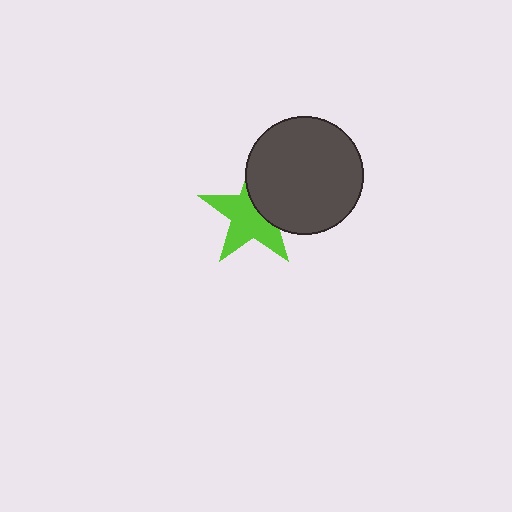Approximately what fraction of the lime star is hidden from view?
Roughly 37% of the lime star is hidden behind the dark gray circle.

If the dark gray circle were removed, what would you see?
You would see the complete lime star.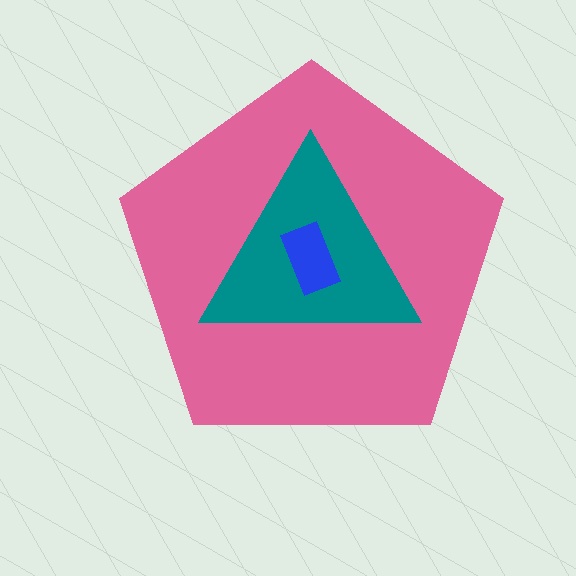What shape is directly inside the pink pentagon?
The teal triangle.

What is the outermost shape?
The pink pentagon.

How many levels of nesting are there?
3.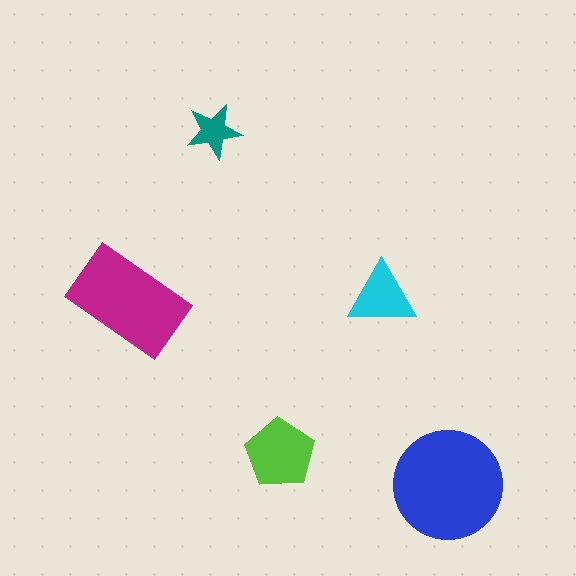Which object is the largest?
The blue circle.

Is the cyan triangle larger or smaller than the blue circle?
Smaller.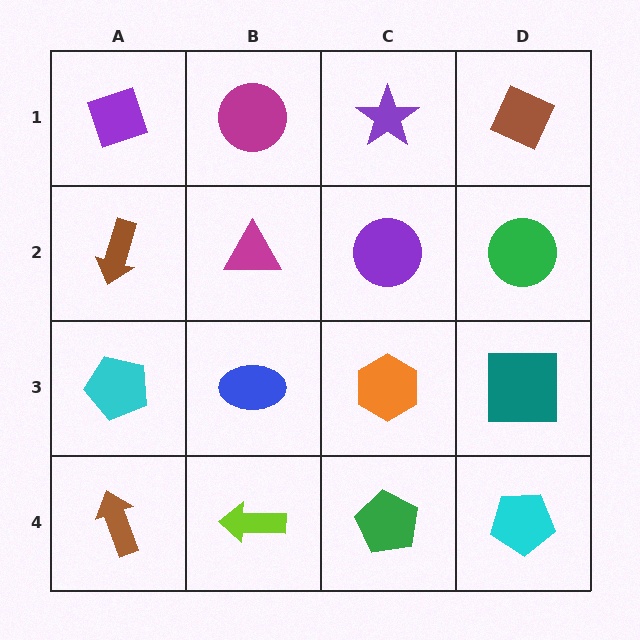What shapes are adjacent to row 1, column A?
A brown arrow (row 2, column A), a magenta circle (row 1, column B).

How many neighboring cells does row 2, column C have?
4.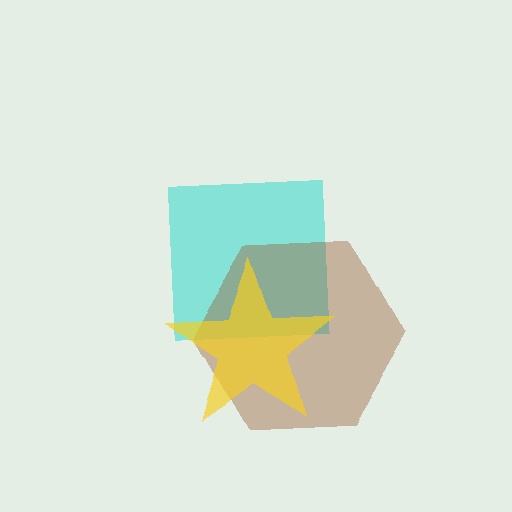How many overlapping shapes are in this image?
There are 3 overlapping shapes in the image.